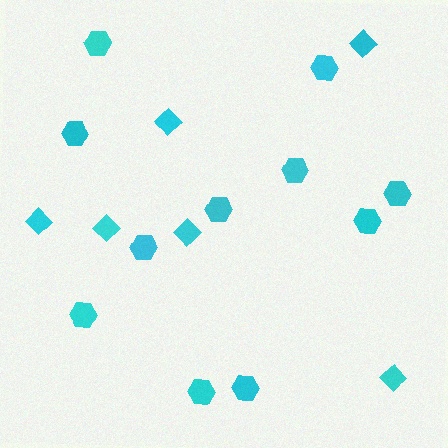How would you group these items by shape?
There are 2 groups: one group of diamonds (6) and one group of hexagons (11).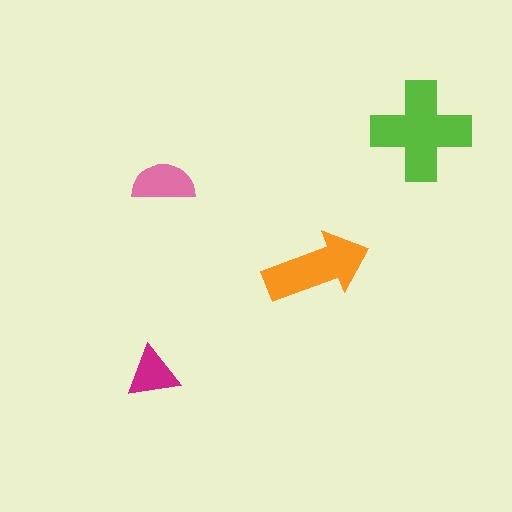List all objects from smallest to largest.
The magenta triangle, the pink semicircle, the orange arrow, the lime cross.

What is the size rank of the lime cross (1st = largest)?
1st.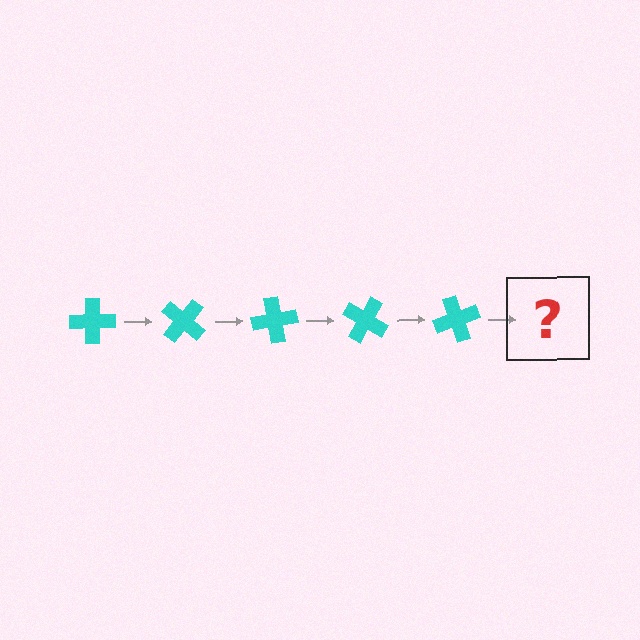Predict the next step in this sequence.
The next step is a cyan cross rotated 200 degrees.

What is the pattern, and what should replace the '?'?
The pattern is that the cross rotates 40 degrees each step. The '?' should be a cyan cross rotated 200 degrees.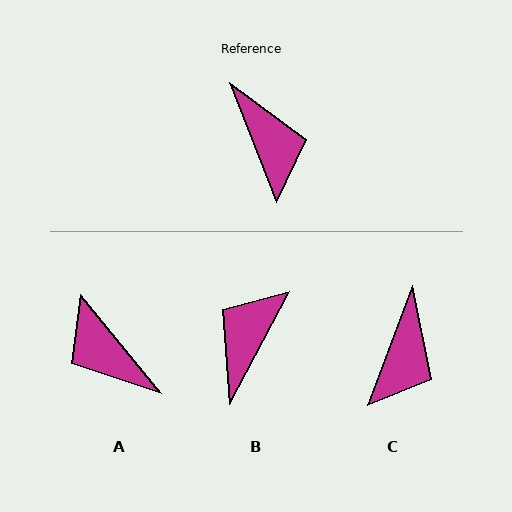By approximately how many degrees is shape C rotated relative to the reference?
Approximately 42 degrees clockwise.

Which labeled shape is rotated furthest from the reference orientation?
A, about 163 degrees away.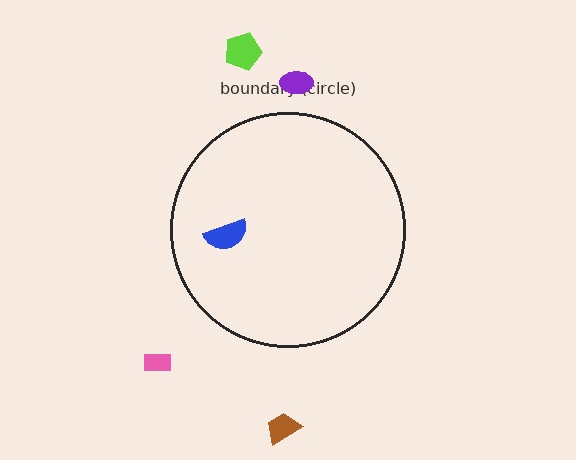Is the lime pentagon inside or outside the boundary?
Outside.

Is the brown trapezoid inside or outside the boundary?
Outside.